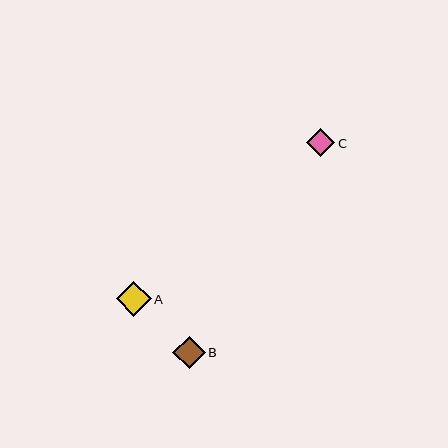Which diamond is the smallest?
Diamond C is the smallest with a size of approximately 28 pixels.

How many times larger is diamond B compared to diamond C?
Diamond B is approximately 1.1 times the size of diamond C.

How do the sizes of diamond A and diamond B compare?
Diamond A and diamond B are approximately the same size.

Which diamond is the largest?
Diamond A is the largest with a size of approximately 35 pixels.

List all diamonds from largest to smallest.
From largest to smallest: A, B, C.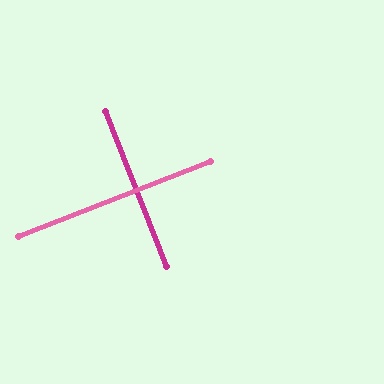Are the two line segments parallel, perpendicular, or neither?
Perpendicular — they meet at approximately 90°.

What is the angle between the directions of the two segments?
Approximately 90 degrees.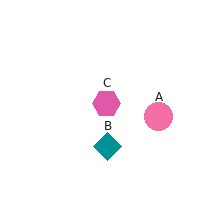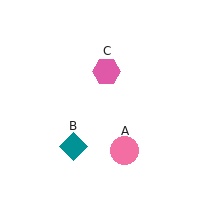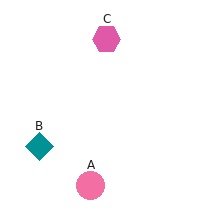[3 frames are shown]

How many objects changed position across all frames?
3 objects changed position: pink circle (object A), teal diamond (object B), pink hexagon (object C).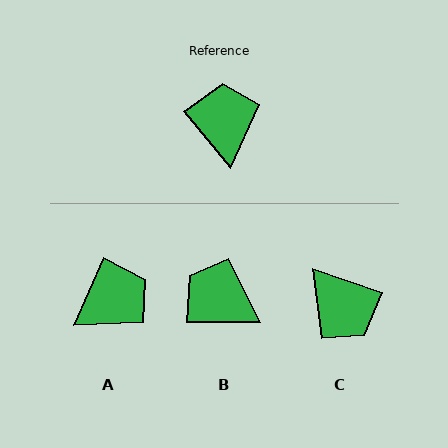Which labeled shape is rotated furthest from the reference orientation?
C, about 148 degrees away.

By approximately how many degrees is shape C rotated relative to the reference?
Approximately 148 degrees clockwise.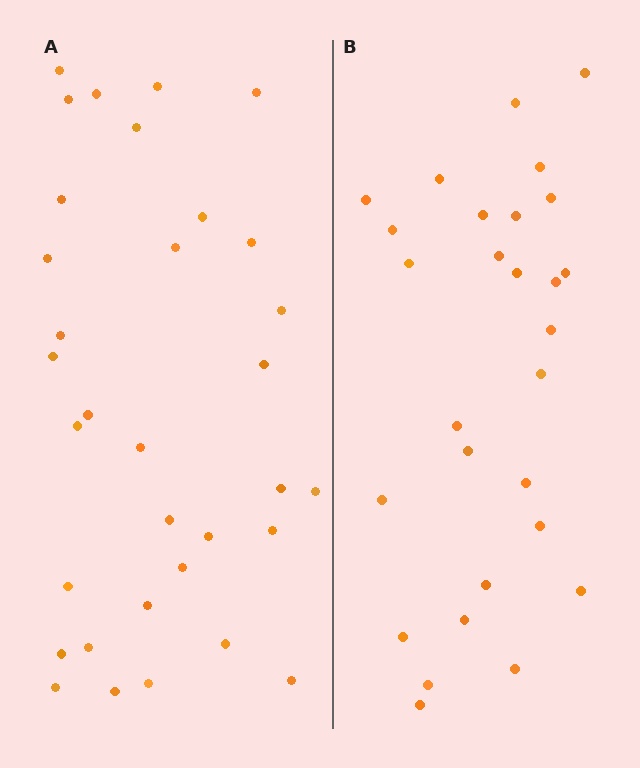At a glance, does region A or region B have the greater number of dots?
Region A (the left region) has more dots.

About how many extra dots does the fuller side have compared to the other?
Region A has about 5 more dots than region B.